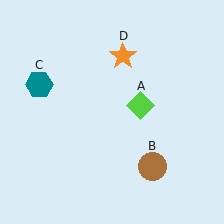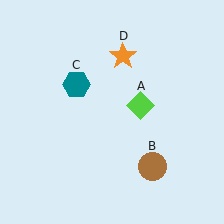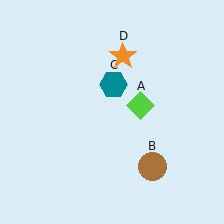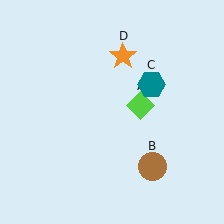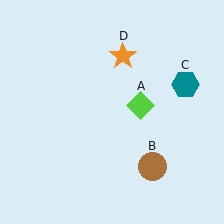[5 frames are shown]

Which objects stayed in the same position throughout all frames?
Lime diamond (object A) and brown circle (object B) and orange star (object D) remained stationary.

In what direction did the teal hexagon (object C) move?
The teal hexagon (object C) moved right.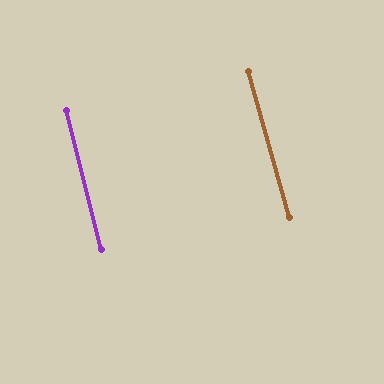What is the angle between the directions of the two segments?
Approximately 2 degrees.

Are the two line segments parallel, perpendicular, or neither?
Parallel — their directions differ by only 1.6°.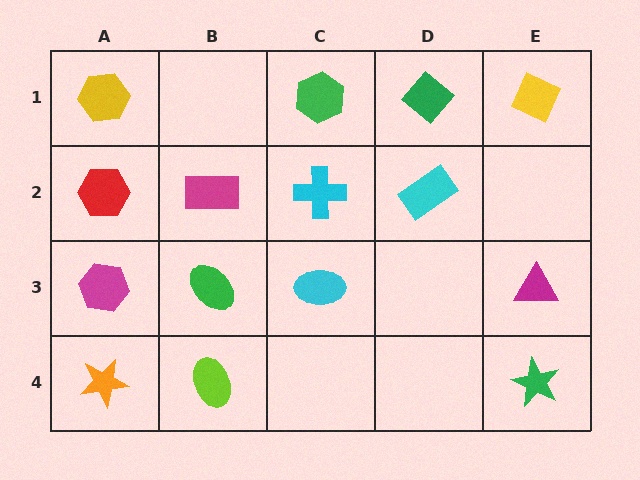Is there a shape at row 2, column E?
No, that cell is empty.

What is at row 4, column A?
An orange star.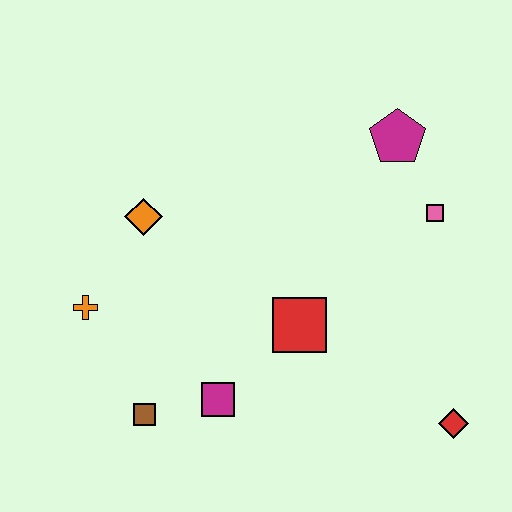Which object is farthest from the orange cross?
The red diamond is farthest from the orange cross.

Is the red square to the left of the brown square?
No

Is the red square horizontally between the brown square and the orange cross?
No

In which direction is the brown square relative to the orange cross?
The brown square is below the orange cross.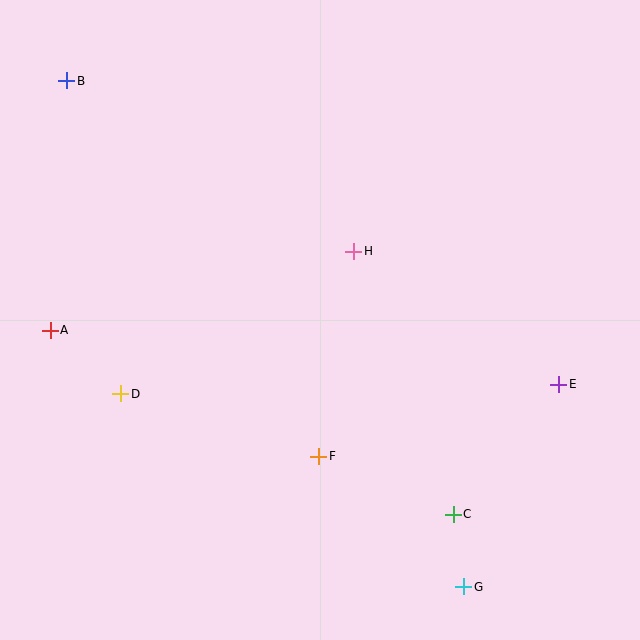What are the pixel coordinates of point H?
Point H is at (354, 251).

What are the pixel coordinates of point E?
Point E is at (559, 384).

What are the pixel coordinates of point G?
Point G is at (464, 587).